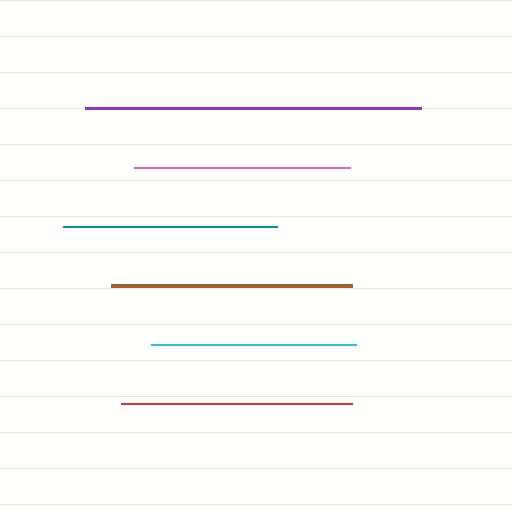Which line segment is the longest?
The purple line is the longest at approximately 336 pixels.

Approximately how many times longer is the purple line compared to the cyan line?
The purple line is approximately 1.6 times the length of the cyan line.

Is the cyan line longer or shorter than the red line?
The red line is longer than the cyan line.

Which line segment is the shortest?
The cyan line is the shortest at approximately 205 pixels.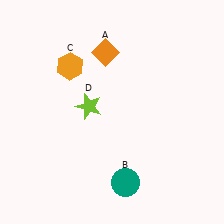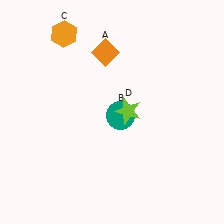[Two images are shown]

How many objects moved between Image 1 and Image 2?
3 objects moved between the two images.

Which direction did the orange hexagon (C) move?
The orange hexagon (C) moved up.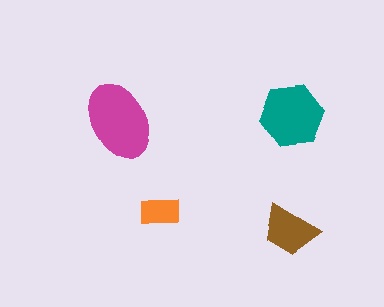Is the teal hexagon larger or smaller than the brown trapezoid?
Larger.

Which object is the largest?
The magenta ellipse.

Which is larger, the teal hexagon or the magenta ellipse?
The magenta ellipse.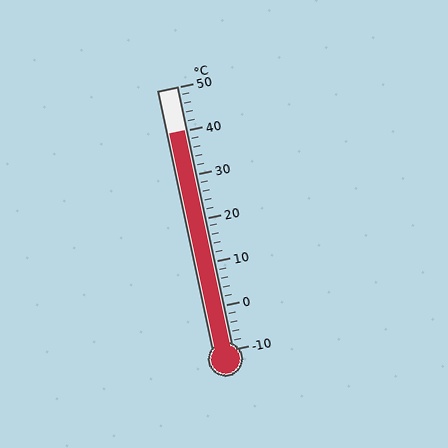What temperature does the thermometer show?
The thermometer shows approximately 40°C.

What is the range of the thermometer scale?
The thermometer scale ranges from -10°C to 50°C.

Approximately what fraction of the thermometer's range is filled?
The thermometer is filled to approximately 85% of its range.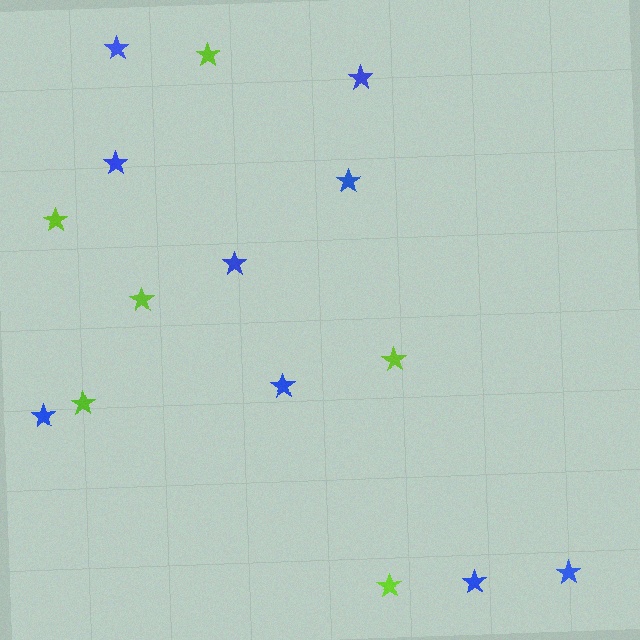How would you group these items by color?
There are 2 groups: one group of blue stars (9) and one group of lime stars (6).